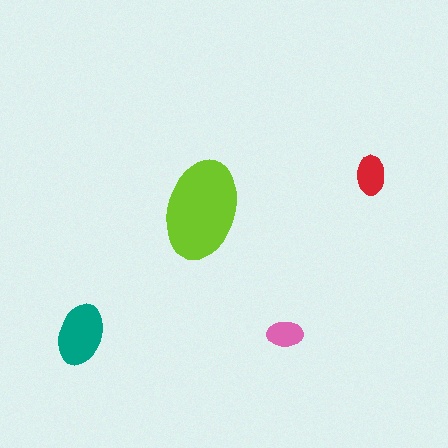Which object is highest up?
The red ellipse is topmost.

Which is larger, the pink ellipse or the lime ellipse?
The lime one.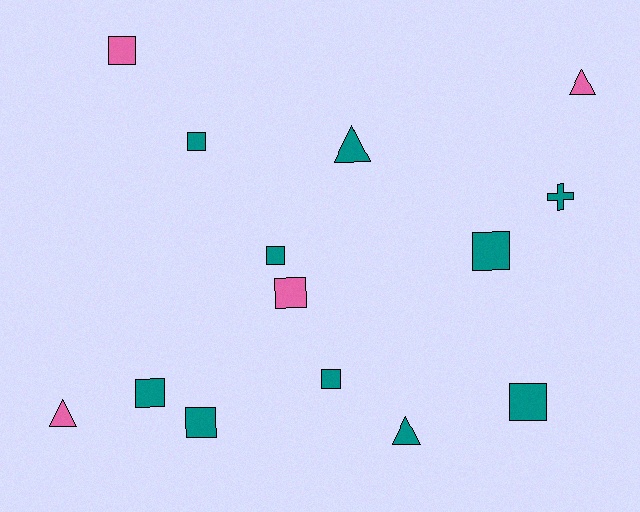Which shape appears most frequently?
Square, with 9 objects.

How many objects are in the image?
There are 14 objects.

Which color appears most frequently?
Teal, with 10 objects.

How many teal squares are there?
There are 7 teal squares.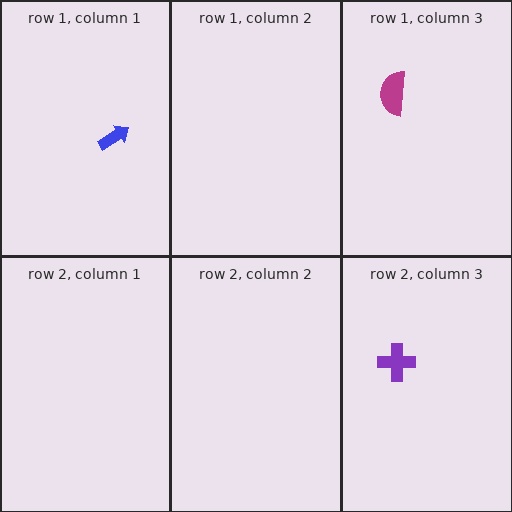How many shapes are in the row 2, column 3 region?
1.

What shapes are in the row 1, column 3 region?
The magenta semicircle.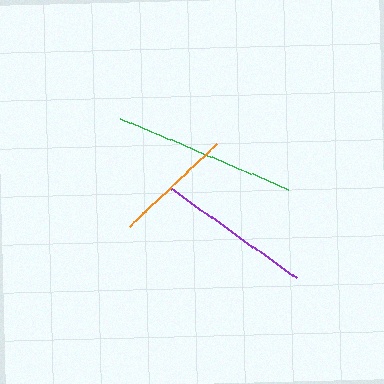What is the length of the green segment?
The green segment is approximately 182 pixels long.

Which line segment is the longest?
The green line is the longest at approximately 182 pixels.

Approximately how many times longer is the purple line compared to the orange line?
The purple line is approximately 1.3 times the length of the orange line.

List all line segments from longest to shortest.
From longest to shortest: green, purple, orange.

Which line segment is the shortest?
The orange line is the shortest at approximately 120 pixels.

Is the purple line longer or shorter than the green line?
The green line is longer than the purple line.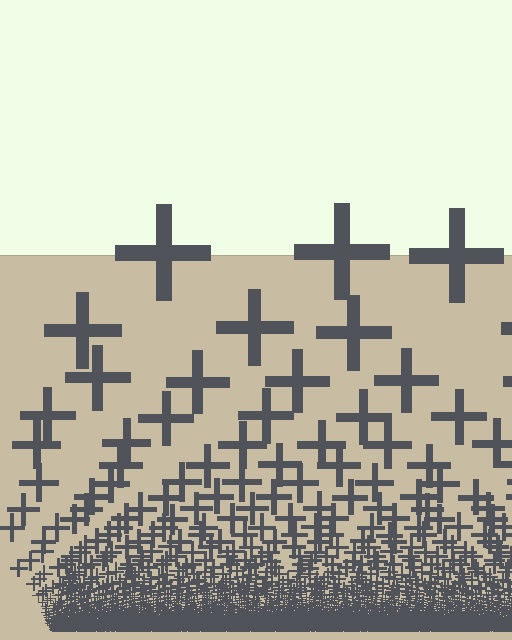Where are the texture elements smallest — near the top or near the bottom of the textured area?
Near the bottom.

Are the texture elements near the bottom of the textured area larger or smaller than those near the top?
Smaller. The gradient is inverted — elements near the bottom are smaller and denser.